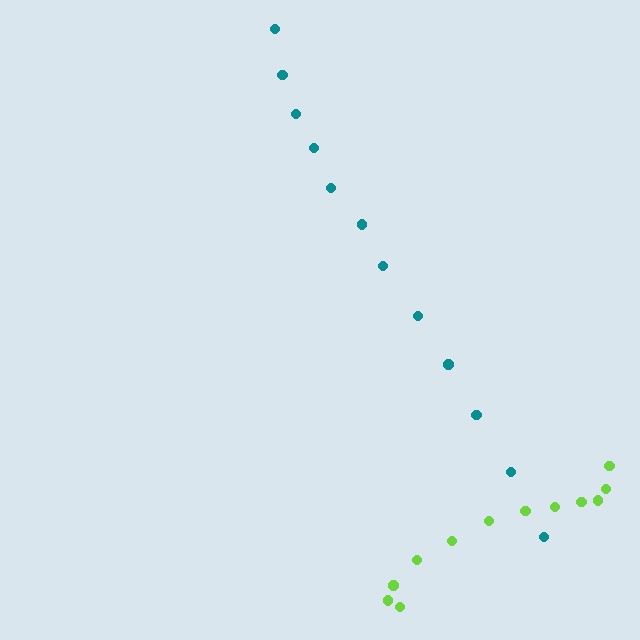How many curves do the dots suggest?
There are 2 distinct paths.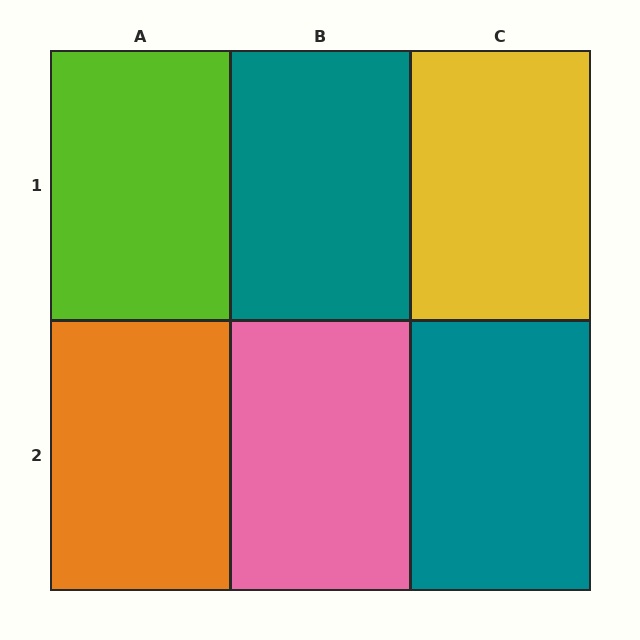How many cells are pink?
1 cell is pink.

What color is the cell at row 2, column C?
Teal.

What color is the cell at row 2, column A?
Orange.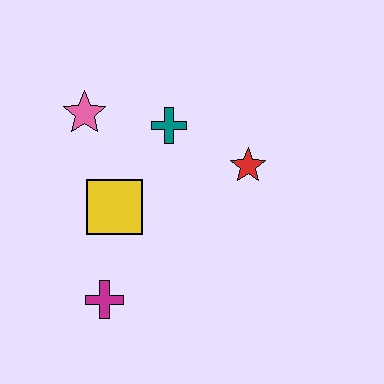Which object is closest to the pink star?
The teal cross is closest to the pink star.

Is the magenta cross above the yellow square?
No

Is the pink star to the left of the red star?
Yes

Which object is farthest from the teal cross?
The magenta cross is farthest from the teal cross.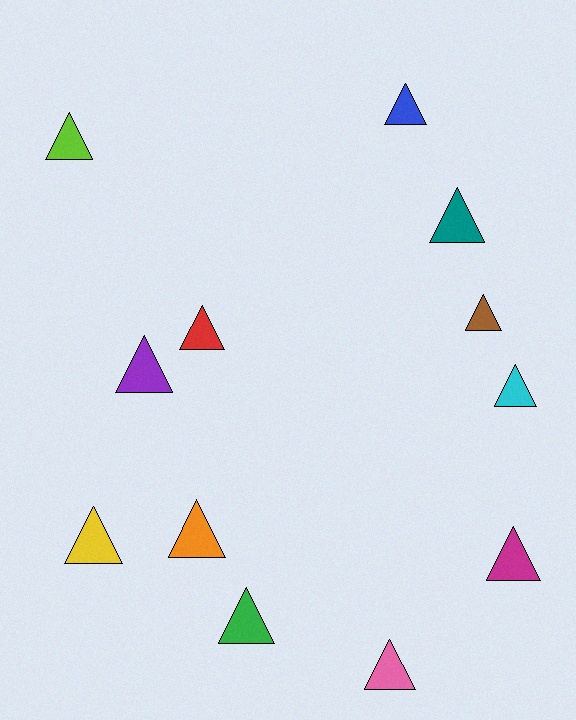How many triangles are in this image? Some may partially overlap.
There are 12 triangles.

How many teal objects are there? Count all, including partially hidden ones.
There is 1 teal object.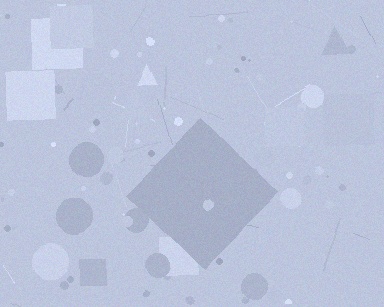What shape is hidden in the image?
A diamond is hidden in the image.